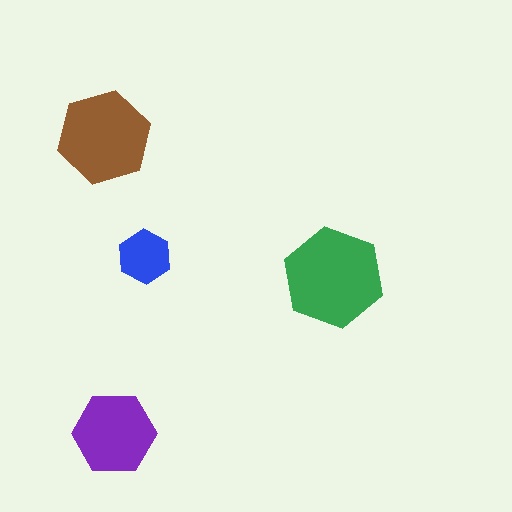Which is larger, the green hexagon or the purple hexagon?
The green one.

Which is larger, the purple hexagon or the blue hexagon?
The purple one.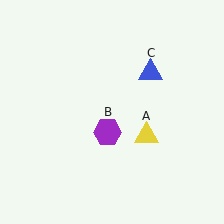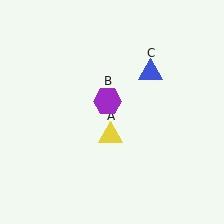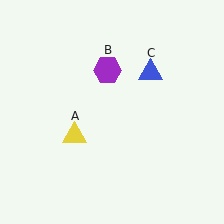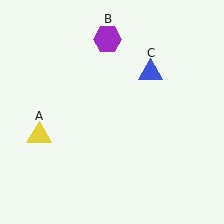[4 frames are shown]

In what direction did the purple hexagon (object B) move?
The purple hexagon (object B) moved up.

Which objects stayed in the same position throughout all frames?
Blue triangle (object C) remained stationary.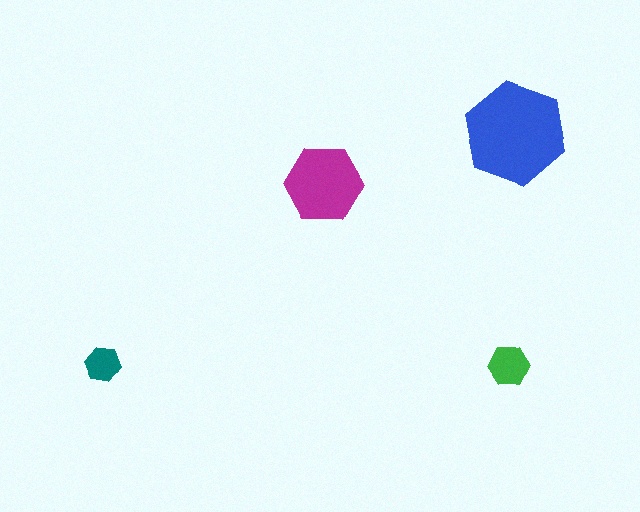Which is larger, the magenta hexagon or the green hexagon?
The magenta one.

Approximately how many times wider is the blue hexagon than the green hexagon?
About 2.5 times wider.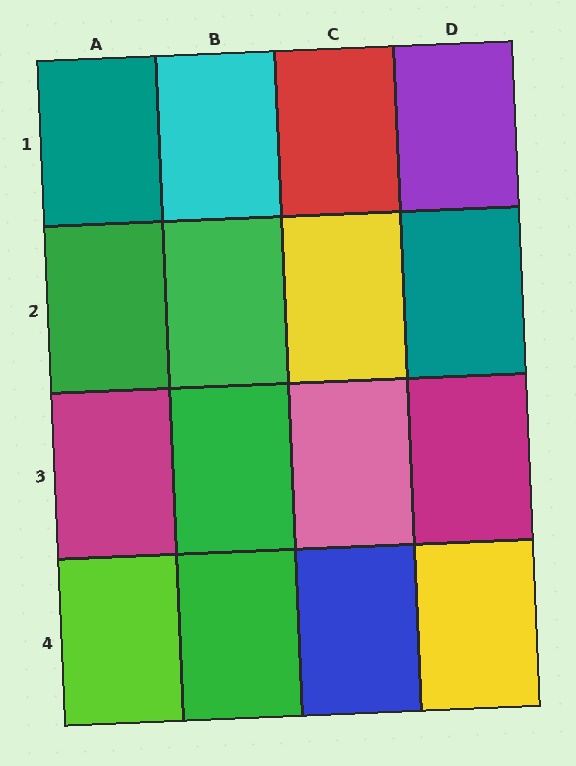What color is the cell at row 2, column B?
Green.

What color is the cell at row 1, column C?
Red.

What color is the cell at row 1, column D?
Purple.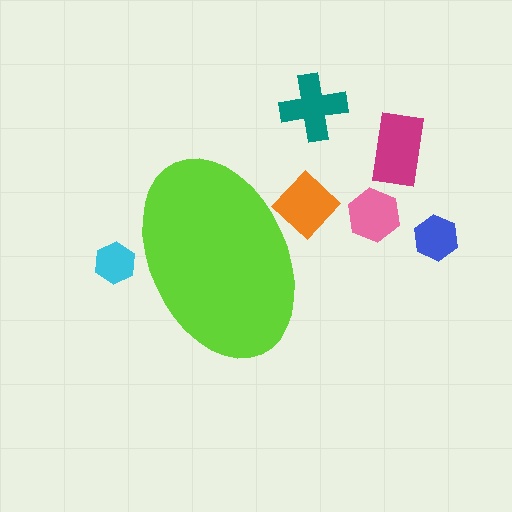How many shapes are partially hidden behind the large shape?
2 shapes are partially hidden.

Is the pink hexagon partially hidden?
No, the pink hexagon is fully visible.